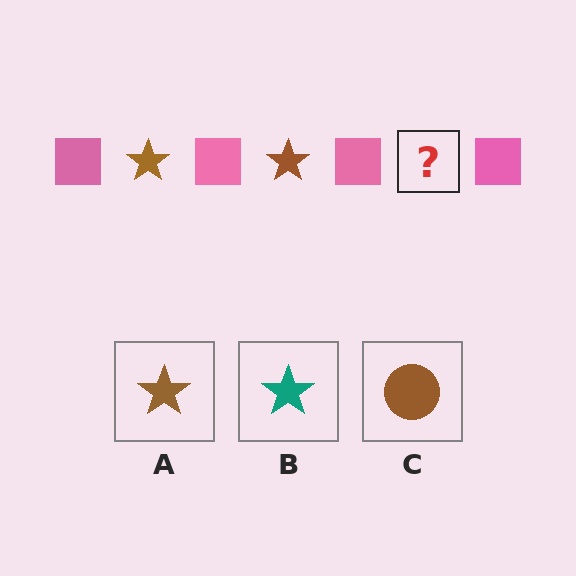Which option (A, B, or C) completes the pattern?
A.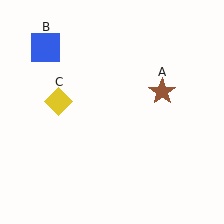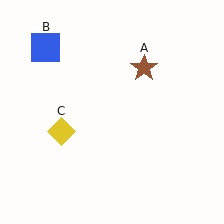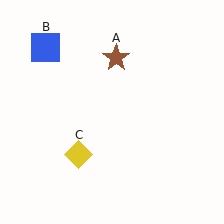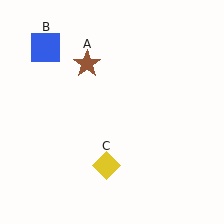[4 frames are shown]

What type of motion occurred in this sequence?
The brown star (object A), yellow diamond (object C) rotated counterclockwise around the center of the scene.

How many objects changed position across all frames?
2 objects changed position: brown star (object A), yellow diamond (object C).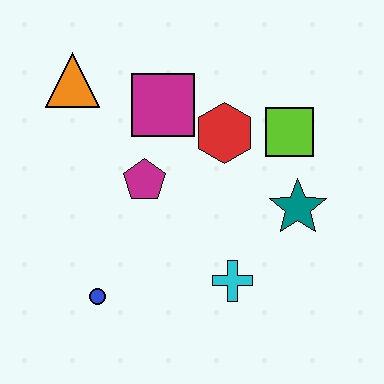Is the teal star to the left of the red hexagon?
No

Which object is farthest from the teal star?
The orange triangle is farthest from the teal star.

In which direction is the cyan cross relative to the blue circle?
The cyan cross is to the right of the blue circle.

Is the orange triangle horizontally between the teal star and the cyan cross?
No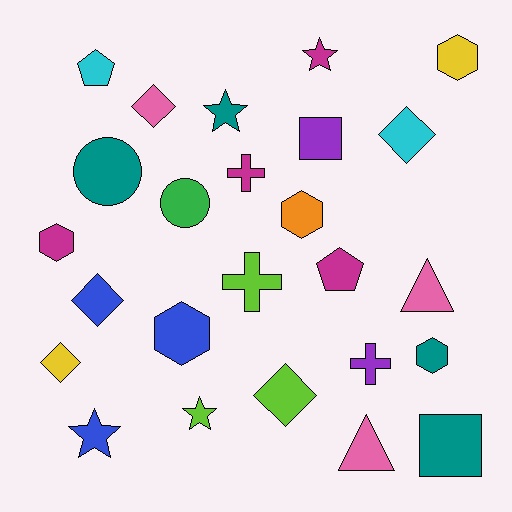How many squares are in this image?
There are 2 squares.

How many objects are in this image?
There are 25 objects.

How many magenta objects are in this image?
There are 4 magenta objects.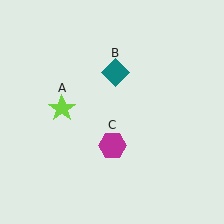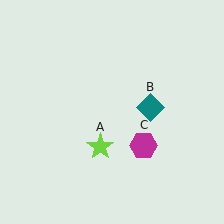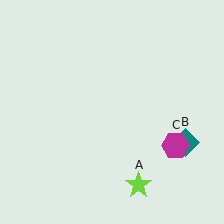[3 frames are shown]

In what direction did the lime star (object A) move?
The lime star (object A) moved down and to the right.